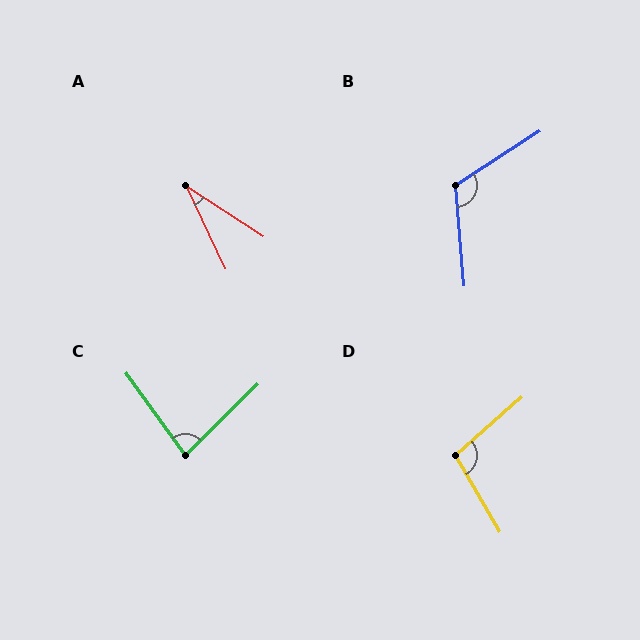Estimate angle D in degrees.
Approximately 101 degrees.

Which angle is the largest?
B, at approximately 118 degrees.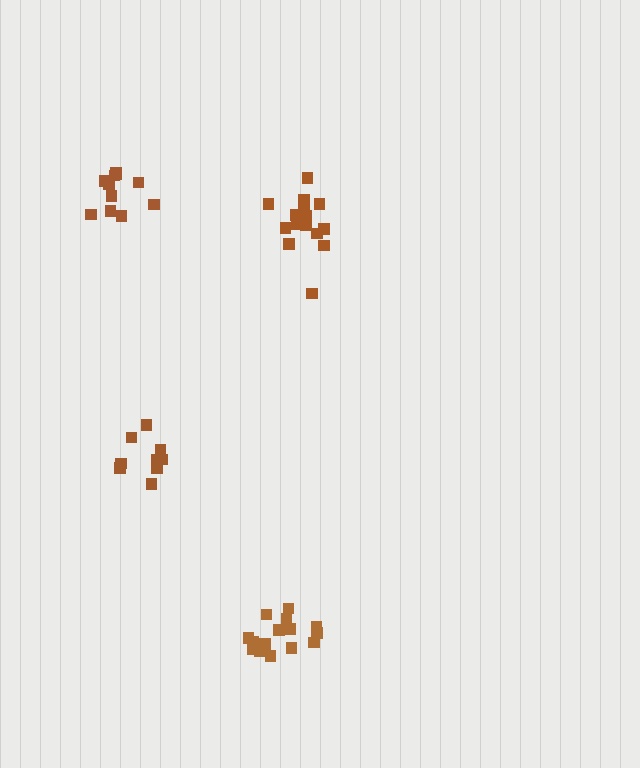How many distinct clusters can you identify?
There are 4 distinct clusters.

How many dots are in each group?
Group 1: 15 dots, Group 2: 15 dots, Group 3: 11 dots, Group 4: 9 dots (50 total).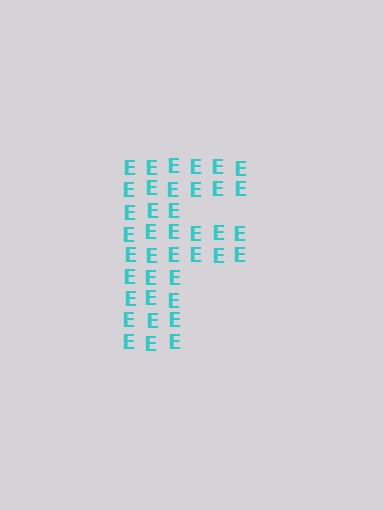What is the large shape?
The large shape is the letter F.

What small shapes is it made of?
It is made of small letter E's.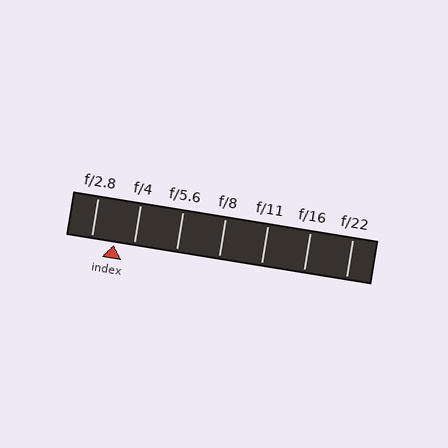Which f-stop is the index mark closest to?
The index mark is closest to f/4.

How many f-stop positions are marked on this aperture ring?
There are 7 f-stop positions marked.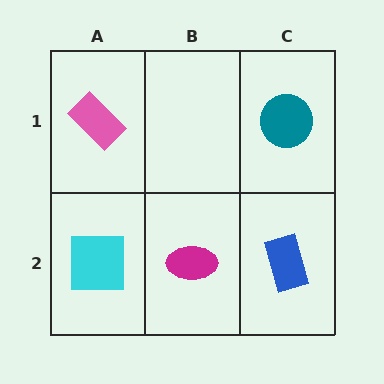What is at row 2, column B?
A magenta ellipse.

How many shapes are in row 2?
3 shapes.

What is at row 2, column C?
A blue rectangle.